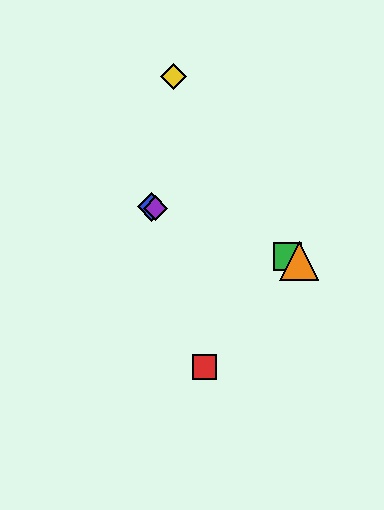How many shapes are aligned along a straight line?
4 shapes (the blue diamond, the green square, the purple diamond, the orange triangle) are aligned along a straight line.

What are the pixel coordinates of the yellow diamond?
The yellow diamond is at (174, 77).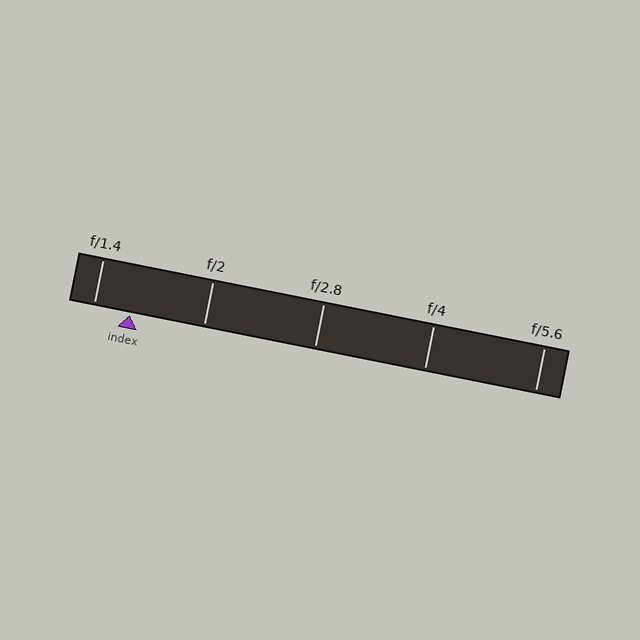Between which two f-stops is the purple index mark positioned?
The index mark is between f/1.4 and f/2.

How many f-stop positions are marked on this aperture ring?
There are 5 f-stop positions marked.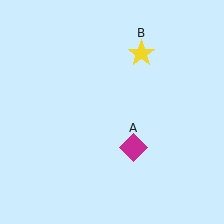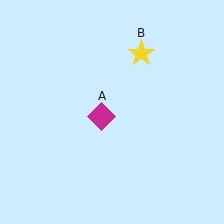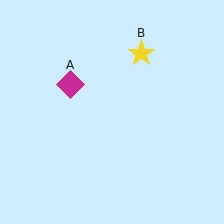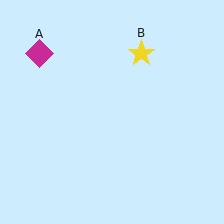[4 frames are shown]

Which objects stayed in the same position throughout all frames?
Yellow star (object B) remained stationary.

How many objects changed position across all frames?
1 object changed position: magenta diamond (object A).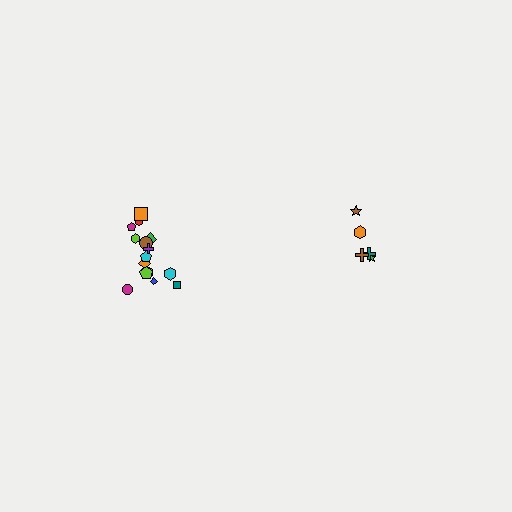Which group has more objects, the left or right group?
The left group.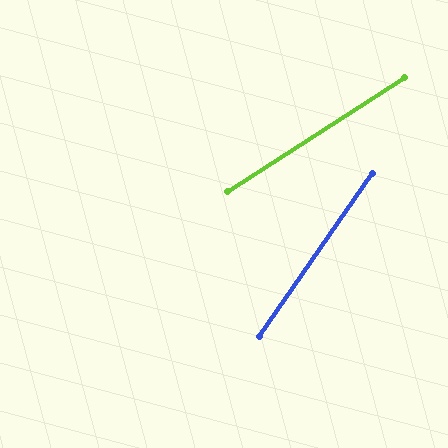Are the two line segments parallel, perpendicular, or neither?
Neither parallel nor perpendicular — they differ by about 22°.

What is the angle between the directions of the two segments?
Approximately 22 degrees.